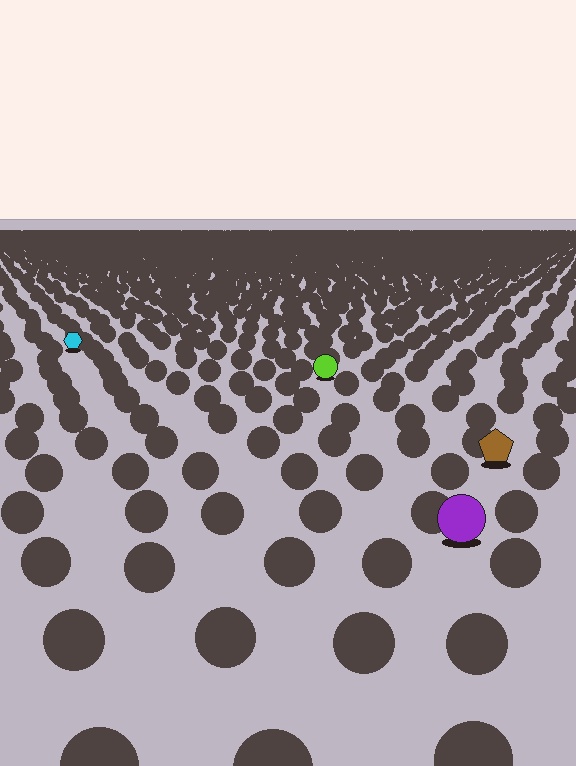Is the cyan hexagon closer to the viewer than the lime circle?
No. The lime circle is closer — you can tell from the texture gradient: the ground texture is coarser near it.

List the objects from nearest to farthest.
From nearest to farthest: the purple circle, the brown pentagon, the lime circle, the cyan hexagon.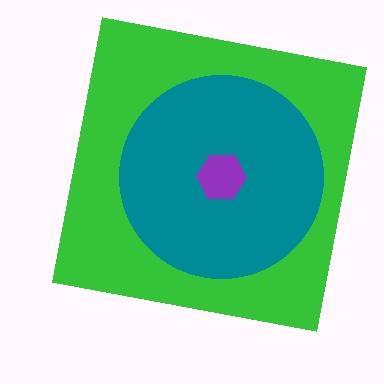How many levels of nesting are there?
3.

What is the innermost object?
The purple hexagon.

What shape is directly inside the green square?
The teal circle.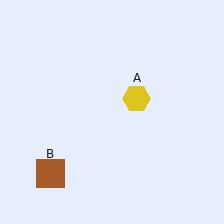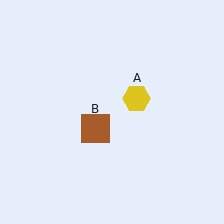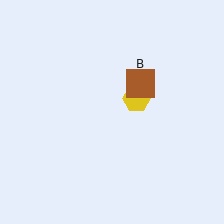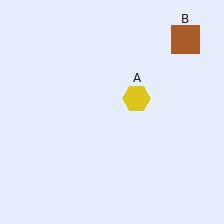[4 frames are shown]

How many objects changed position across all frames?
1 object changed position: brown square (object B).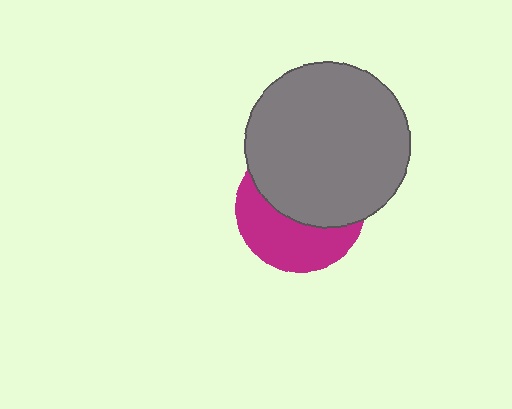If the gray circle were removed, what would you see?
You would see the complete magenta circle.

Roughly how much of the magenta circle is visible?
A small part of it is visible (roughly 45%).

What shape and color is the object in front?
The object in front is a gray circle.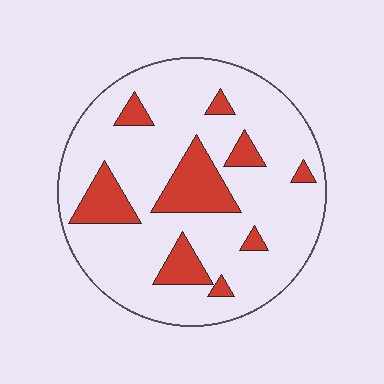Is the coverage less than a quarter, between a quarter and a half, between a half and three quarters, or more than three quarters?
Less than a quarter.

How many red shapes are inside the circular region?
9.